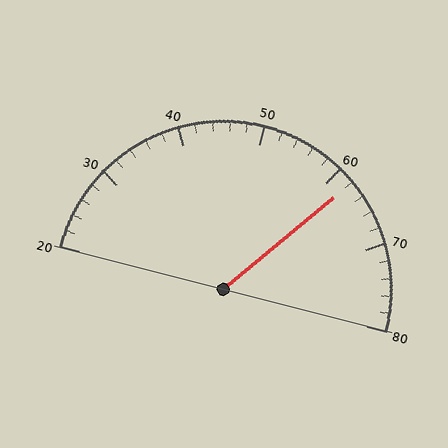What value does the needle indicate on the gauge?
The needle indicates approximately 62.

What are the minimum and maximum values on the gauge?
The gauge ranges from 20 to 80.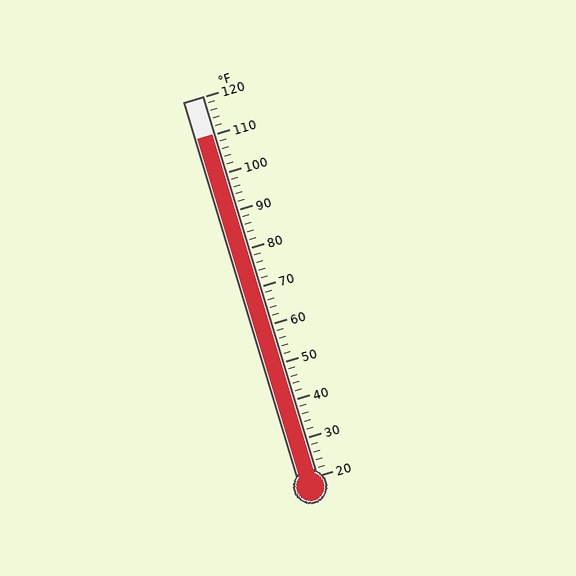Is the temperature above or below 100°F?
The temperature is above 100°F.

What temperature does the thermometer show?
The thermometer shows approximately 110°F.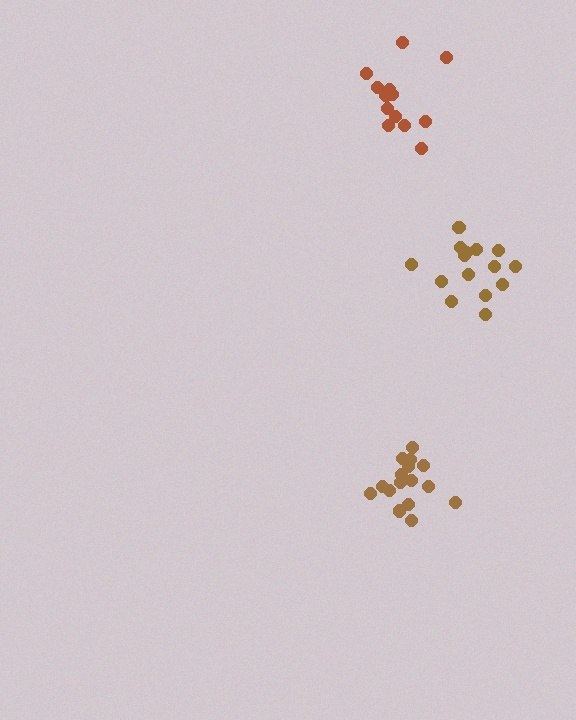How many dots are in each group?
Group 1: 13 dots, Group 2: 15 dots, Group 3: 17 dots (45 total).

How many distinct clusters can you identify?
There are 3 distinct clusters.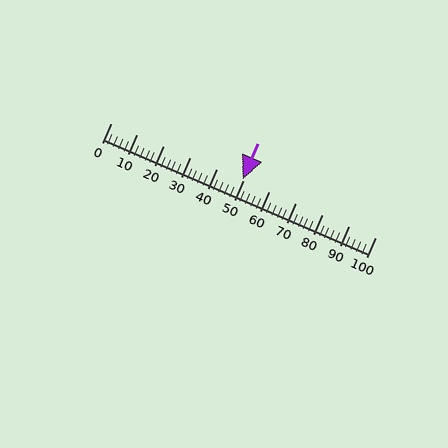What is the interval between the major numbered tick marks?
The major tick marks are spaced 10 units apart.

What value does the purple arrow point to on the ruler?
The purple arrow points to approximately 50.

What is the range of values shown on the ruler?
The ruler shows values from 0 to 100.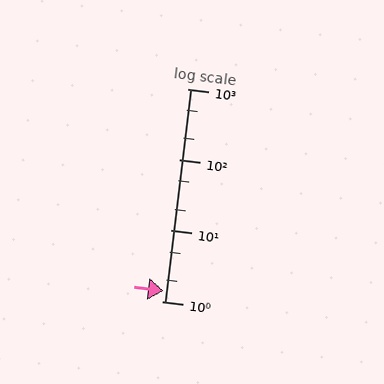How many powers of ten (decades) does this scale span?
The scale spans 3 decades, from 1 to 1000.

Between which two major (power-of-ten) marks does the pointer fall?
The pointer is between 1 and 10.